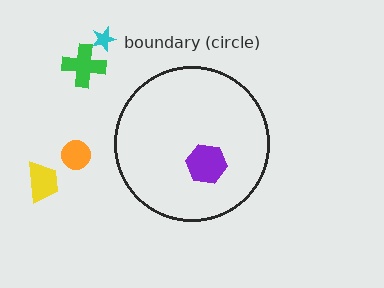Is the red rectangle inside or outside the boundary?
Inside.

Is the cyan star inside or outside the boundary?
Outside.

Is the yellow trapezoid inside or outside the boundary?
Outside.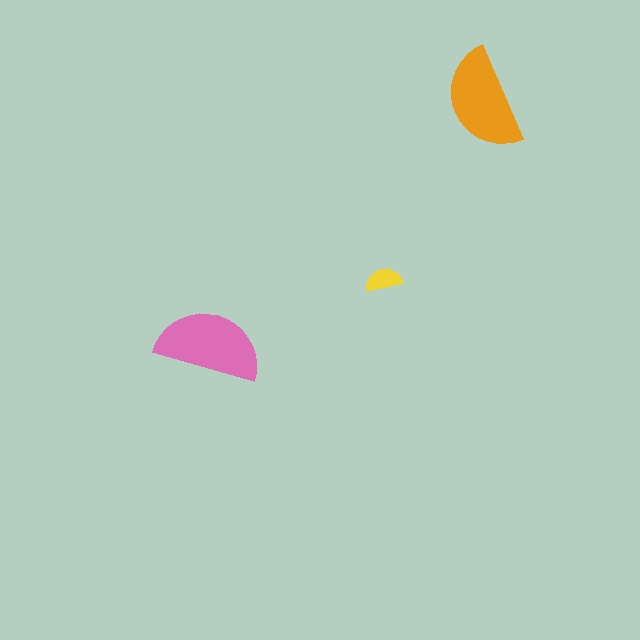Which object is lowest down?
The pink semicircle is bottommost.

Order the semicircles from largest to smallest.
the pink one, the orange one, the yellow one.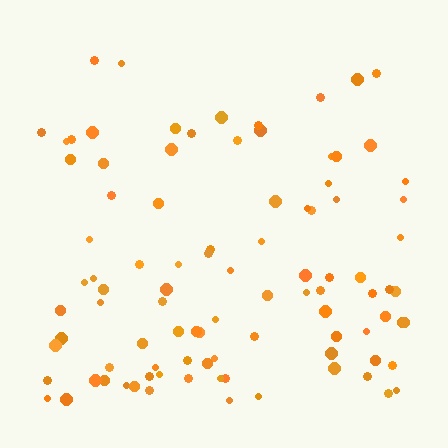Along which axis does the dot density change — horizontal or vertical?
Vertical.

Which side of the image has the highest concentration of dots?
The bottom.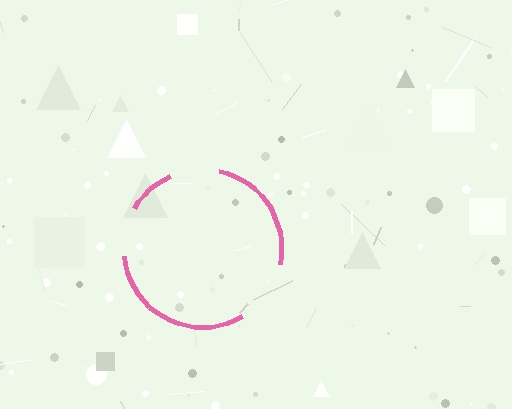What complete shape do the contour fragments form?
The contour fragments form a circle.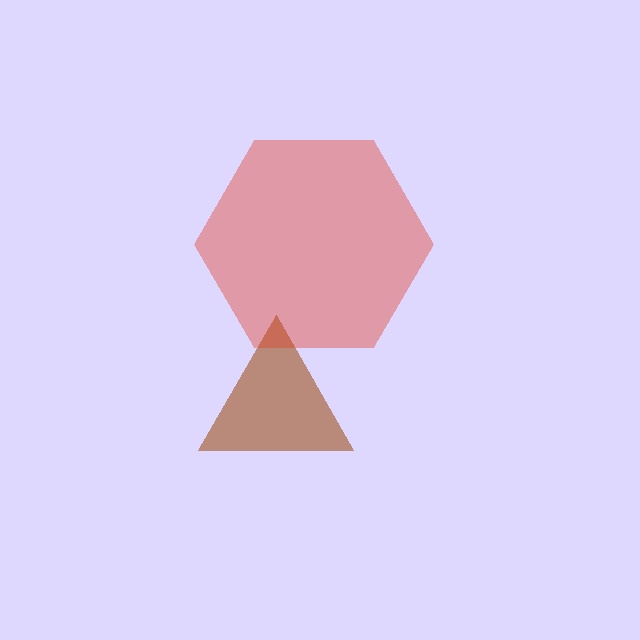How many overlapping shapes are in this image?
There are 2 overlapping shapes in the image.